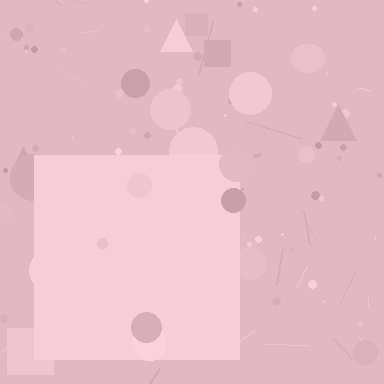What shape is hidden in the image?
A square is hidden in the image.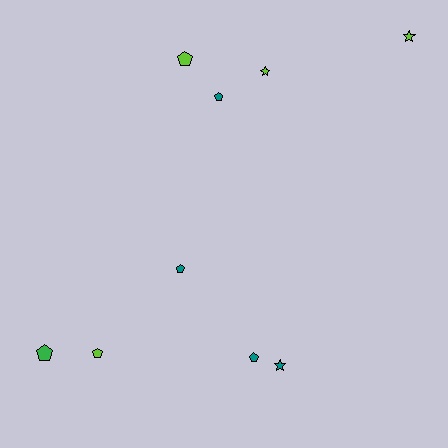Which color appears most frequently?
Teal, with 4 objects.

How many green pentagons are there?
There is 1 green pentagon.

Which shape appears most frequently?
Pentagon, with 6 objects.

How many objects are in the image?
There are 9 objects.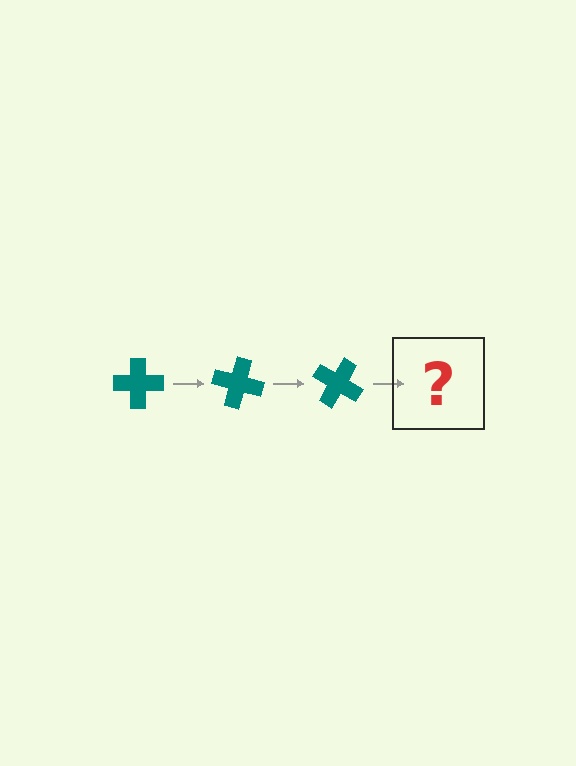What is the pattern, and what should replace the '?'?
The pattern is that the cross rotates 15 degrees each step. The '?' should be a teal cross rotated 45 degrees.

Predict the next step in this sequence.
The next step is a teal cross rotated 45 degrees.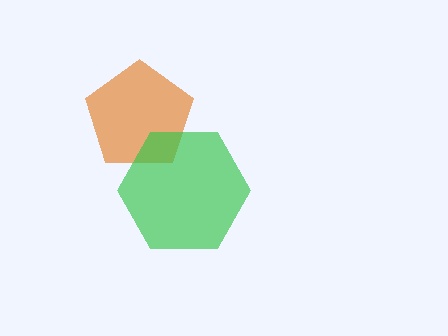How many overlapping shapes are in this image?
There are 2 overlapping shapes in the image.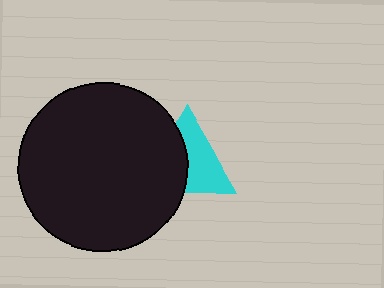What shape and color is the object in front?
The object in front is a black circle.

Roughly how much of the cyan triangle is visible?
About half of it is visible (roughly 53%).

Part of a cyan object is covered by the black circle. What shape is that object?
It is a triangle.